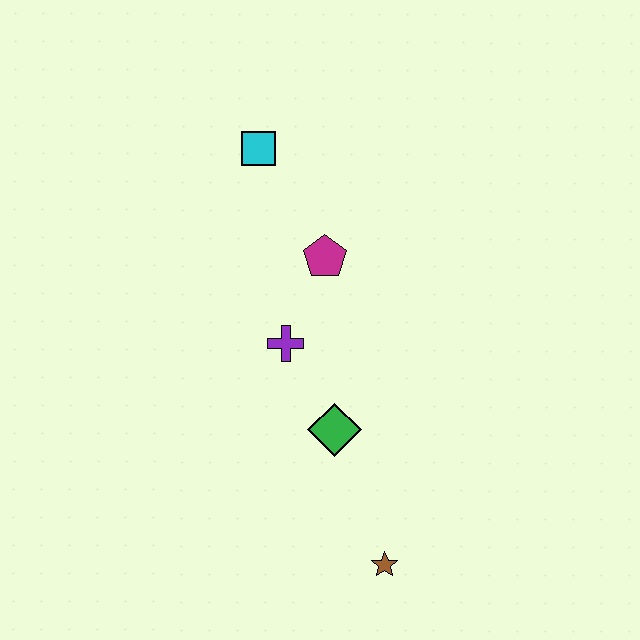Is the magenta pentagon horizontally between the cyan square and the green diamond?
Yes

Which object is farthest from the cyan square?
The brown star is farthest from the cyan square.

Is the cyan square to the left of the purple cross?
Yes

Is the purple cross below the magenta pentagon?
Yes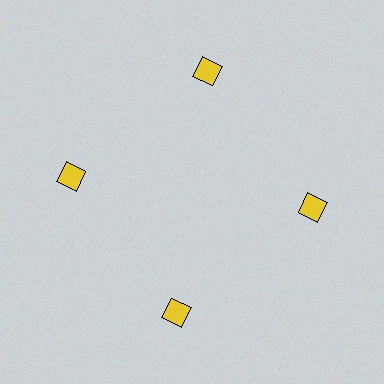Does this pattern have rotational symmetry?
Yes, this pattern has 4-fold rotational symmetry. It looks the same after rotating 90 degrees around the center.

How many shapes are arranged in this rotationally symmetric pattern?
There are 4 shapes, arranged in 4 groups of 1.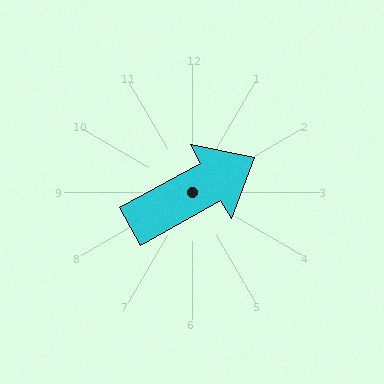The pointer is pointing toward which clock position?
Roughly 2 o'clock.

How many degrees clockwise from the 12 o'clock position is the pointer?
Approximately 61 degrees.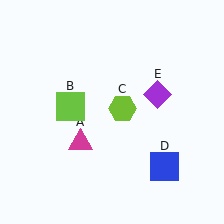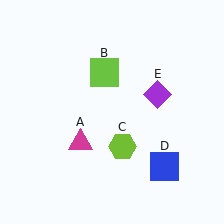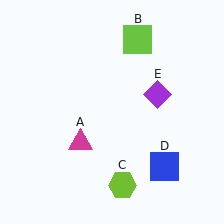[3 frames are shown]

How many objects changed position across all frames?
2 objects changed position: lime square (object B), lime hexagon (object C).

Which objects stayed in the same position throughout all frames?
Magenta triangle (object A) and blue square (object D) and purple diamond (object E) remained stationary.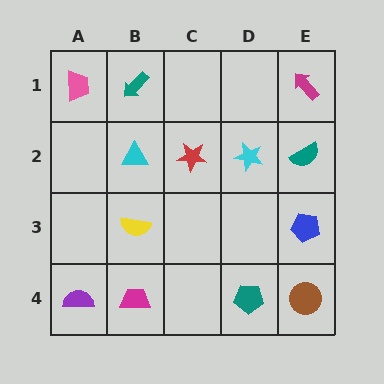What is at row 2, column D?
A cyan star.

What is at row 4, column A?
A purple semicircle.